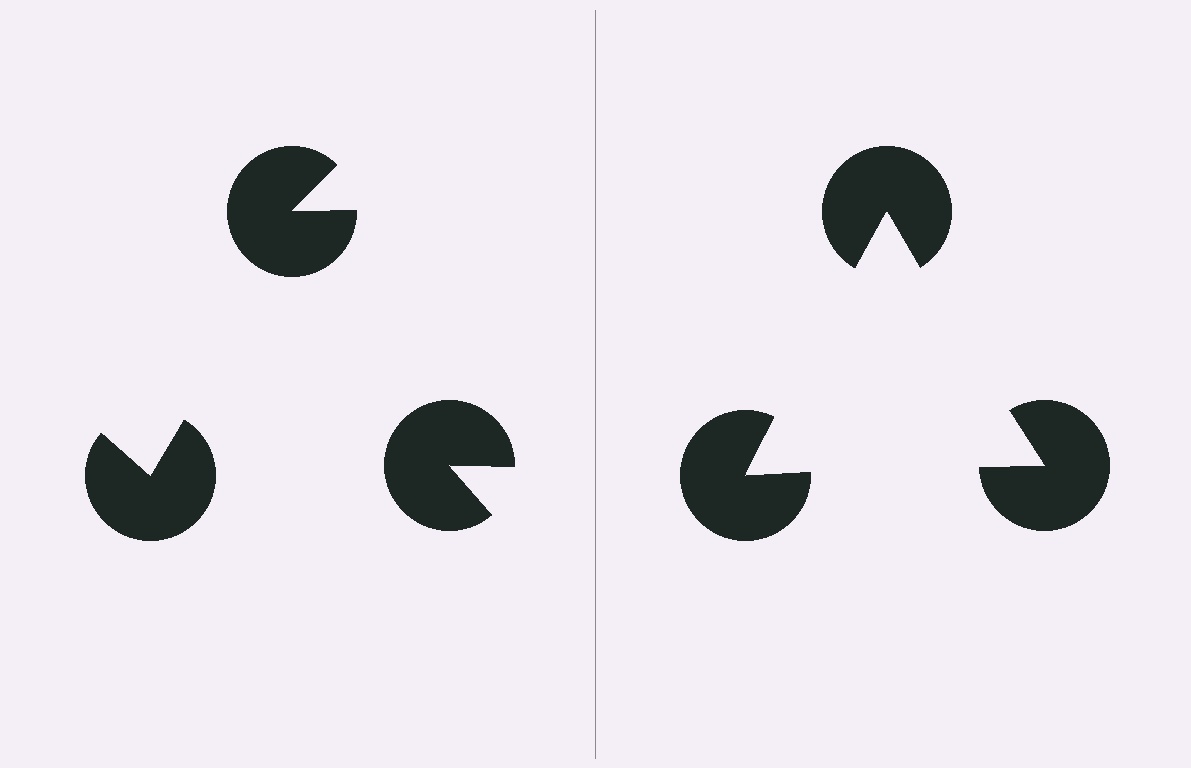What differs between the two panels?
The pac-man discs are positioned identically on both sides; only the wedge orientations differ. On the right they align to a triangle; on the left they are misaligned.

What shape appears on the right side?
An illusory triangle.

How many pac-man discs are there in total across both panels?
6 — 3 on each side.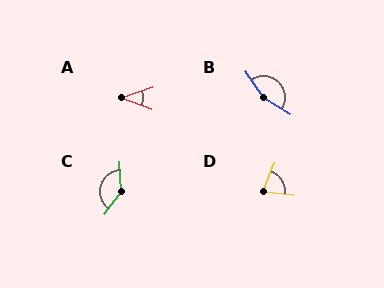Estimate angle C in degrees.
Approximately 141 degrees.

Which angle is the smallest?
A, at approximately 39 degrees.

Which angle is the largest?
B, at approximately 157 degrees.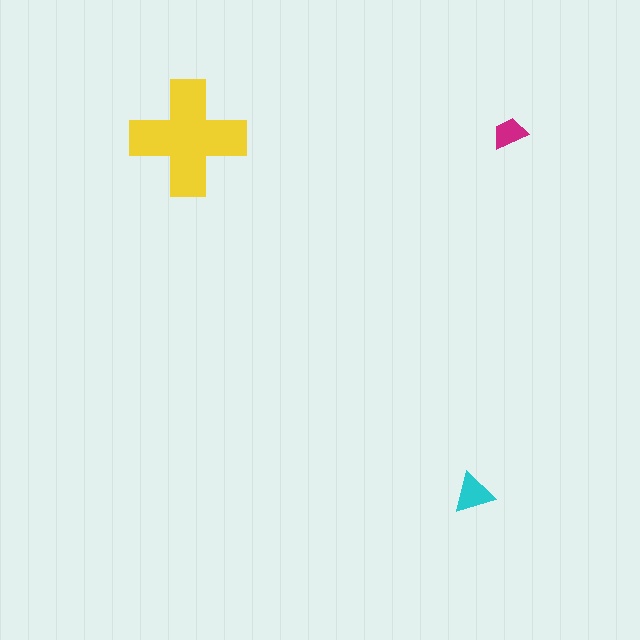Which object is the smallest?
The magenta trapezoid.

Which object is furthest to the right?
The magenta trapezoid is rightmost.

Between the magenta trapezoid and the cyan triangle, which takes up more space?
The cyan triangle.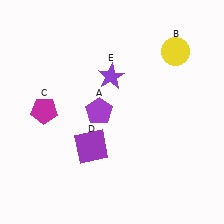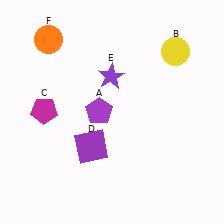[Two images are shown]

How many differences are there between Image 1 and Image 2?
There is 1 difference between the two images.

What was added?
An orange circle (F) was added in Image 2.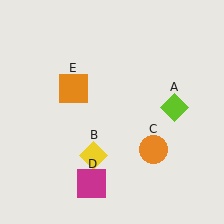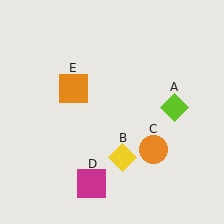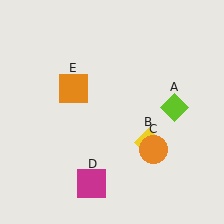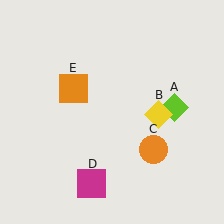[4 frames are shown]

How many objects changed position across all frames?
1 object changed position: yellow diamond (object B).